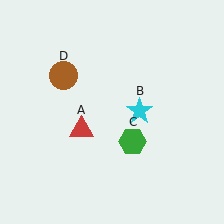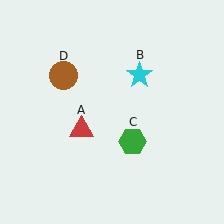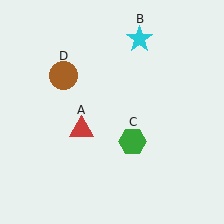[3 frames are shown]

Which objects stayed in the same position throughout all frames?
Red triangle (object A) and green hexagon (object C) and brown circle (object D) remained stationary.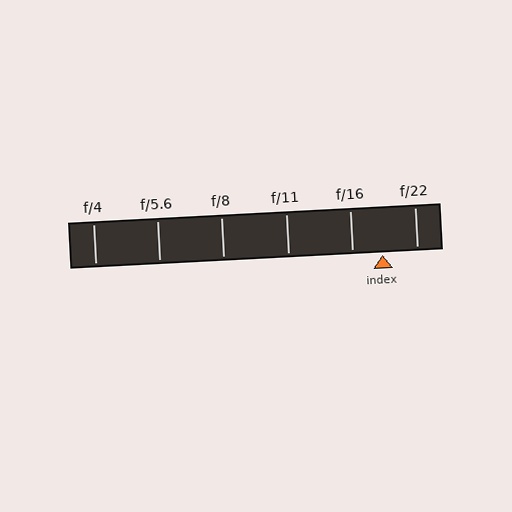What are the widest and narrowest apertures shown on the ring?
The widest aperture shown is f/4 and the narrowest is f/22.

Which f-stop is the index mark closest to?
The index mark is closest to f/16.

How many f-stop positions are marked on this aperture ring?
There are 6 f-stop positions marked.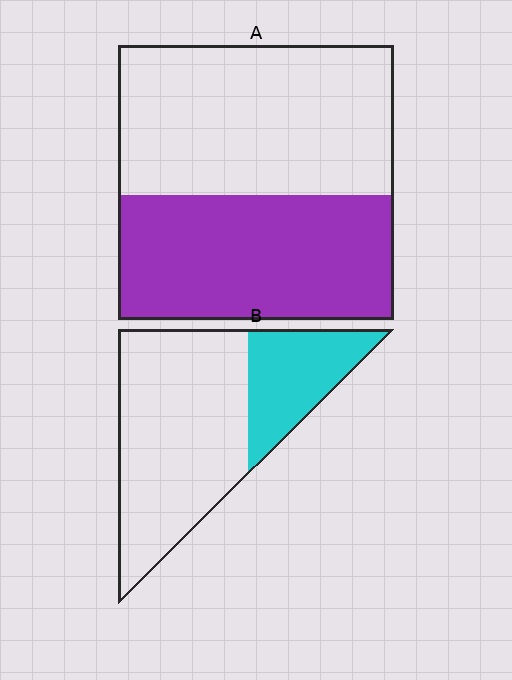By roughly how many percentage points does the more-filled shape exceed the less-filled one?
By roughly 15 percentage points (A over B).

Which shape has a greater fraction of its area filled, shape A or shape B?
Shape A.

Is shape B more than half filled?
No.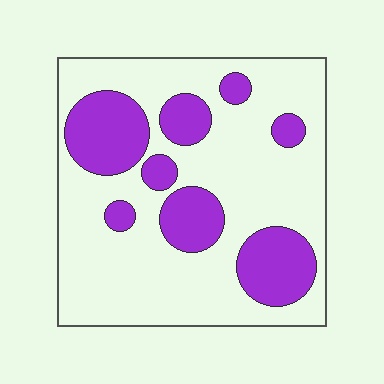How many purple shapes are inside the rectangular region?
8.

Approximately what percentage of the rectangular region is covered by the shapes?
Approximately 30%.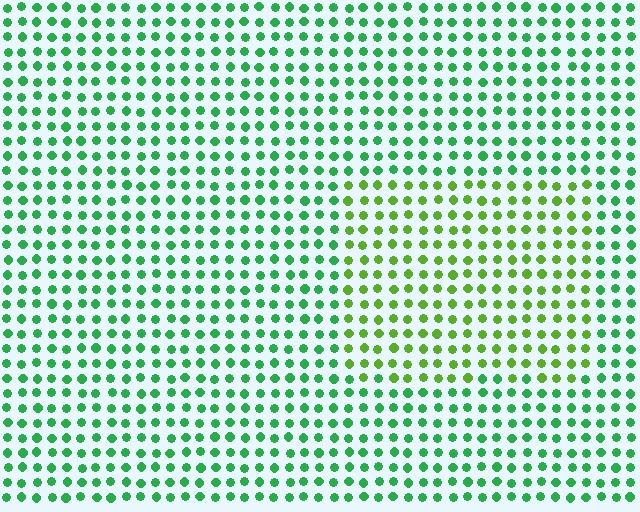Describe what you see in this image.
The image is filled with small green elements in a uniform arrangement. A rectangle-shaped region is visible where the elements are tinted to a slightly different hue, forming a subtle color boundary.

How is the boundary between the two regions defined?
The boundary is defined purely by a slight shift in hue (about 37 degrees). Spacing, size, and orientation are identical on both sides.